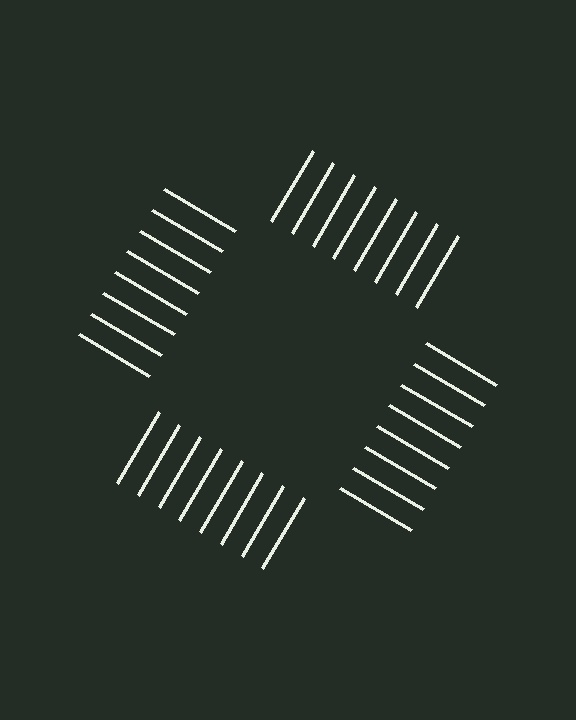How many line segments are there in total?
32 — 8 along each of the 4 edges.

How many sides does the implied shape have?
4 sides — the line-ends trace a square.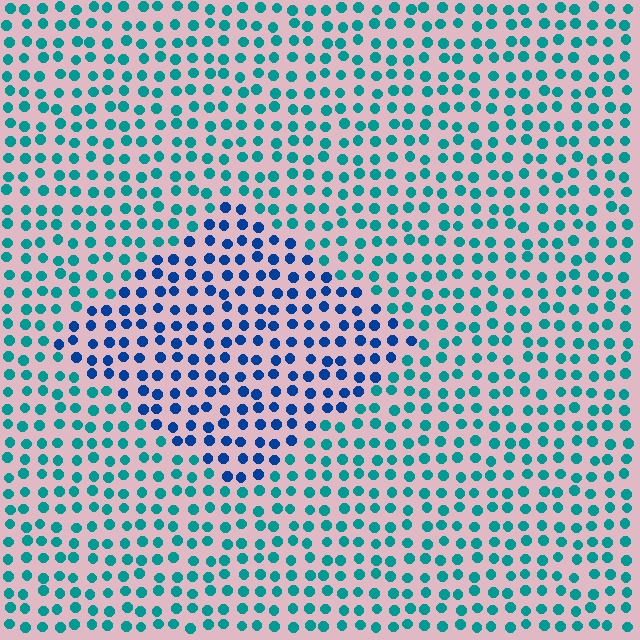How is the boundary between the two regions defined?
The boundary is defined purely by a slight shift in hue (about 39 degrees). Spacing, size, and orientation are identical on both sides.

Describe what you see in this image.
The image is filled with small teal elements in a uniform arrangement. A diamond-shaped region is visible where the elements are tinted to a slightly different hue, forming a subtle color boundary.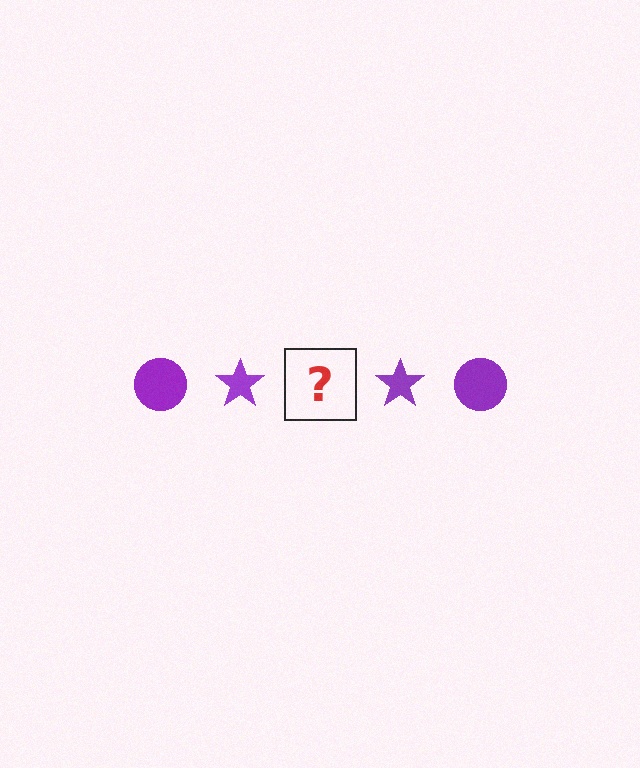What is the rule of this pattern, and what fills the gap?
The rule is that the pattern cycles through circle, star shapes in purple. The gap should be filled with a purple circle.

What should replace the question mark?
The question mark should be replaced with a purple circle.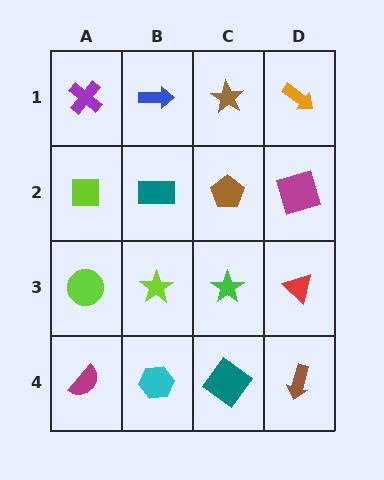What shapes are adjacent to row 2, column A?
A purple cross (row 1, column A), a lime circle (row 3, column A), a teal rectangle (row 2, column B).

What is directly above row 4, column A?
A lime circle.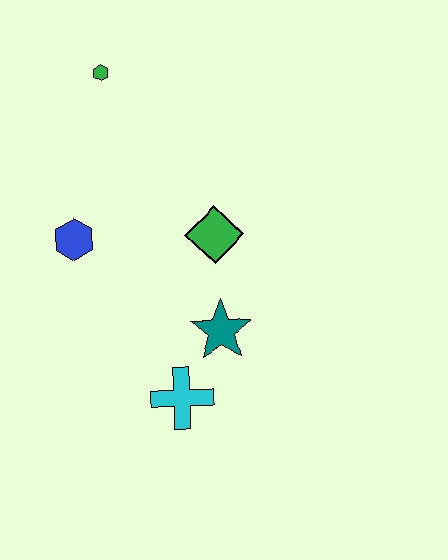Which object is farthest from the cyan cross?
The green hexagon is farthest from the cyan cross.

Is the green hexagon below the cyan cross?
No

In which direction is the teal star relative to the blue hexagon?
The teal star is to the right of the blue hexagon.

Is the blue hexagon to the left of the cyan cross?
Yes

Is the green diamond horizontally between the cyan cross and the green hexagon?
No